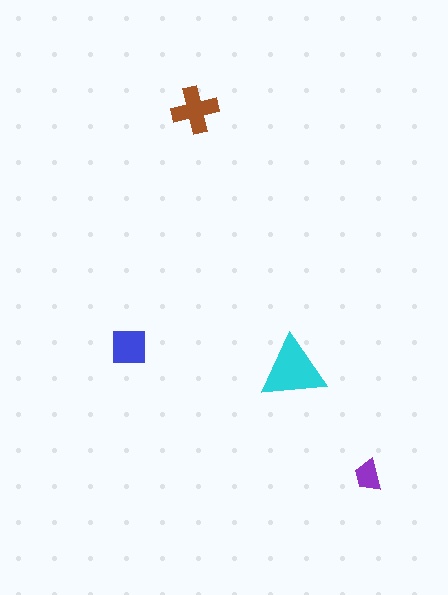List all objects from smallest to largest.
The purple trapezoid, the blue square, the brown cross, the cyan triangle.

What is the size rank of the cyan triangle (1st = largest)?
1st.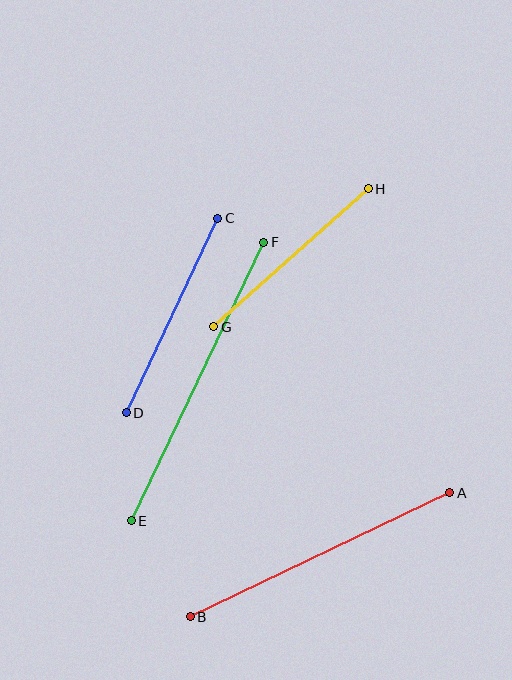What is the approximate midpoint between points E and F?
The midpoint is at approximately (198, 381) pixels.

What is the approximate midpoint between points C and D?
The midpoint is at approximately (172, 316) pixels.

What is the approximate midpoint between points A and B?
The midpoint is at approximately (320, 555) pixels.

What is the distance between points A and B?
The distance is approximately 288 pixels.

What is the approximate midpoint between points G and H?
The midpoint is at approximately (291, 258) pixels.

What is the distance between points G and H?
The distance is approximately 207 pixels.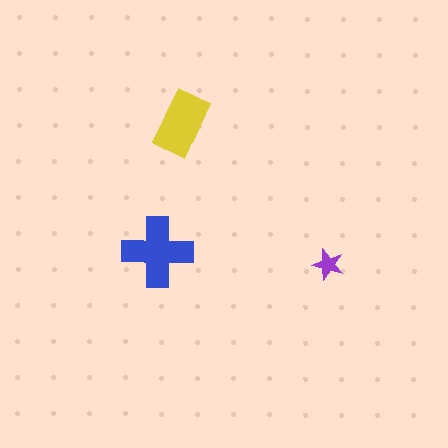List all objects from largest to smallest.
The blue cross, the yellow rectangle, the purple star.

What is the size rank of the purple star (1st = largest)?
3rd.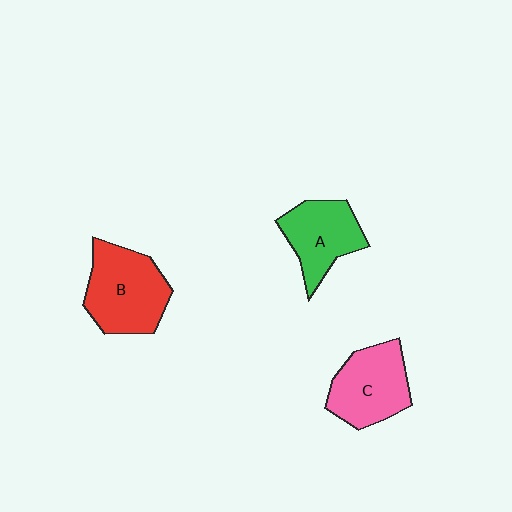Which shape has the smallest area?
Shape A (green).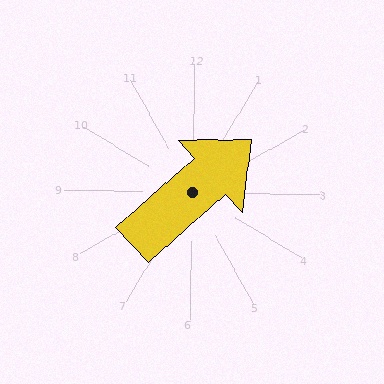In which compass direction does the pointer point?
Northeast.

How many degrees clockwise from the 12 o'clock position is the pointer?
Approximately 47 degrees.